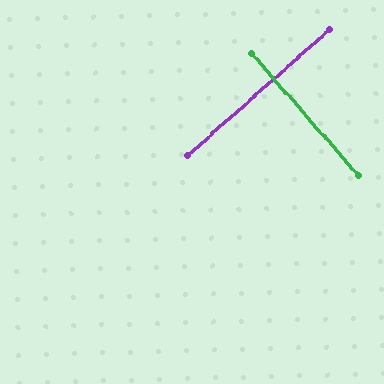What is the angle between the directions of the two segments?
Approximately 90 degrees.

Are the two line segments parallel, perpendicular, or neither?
Perpendicular — they meet at approximately 90°.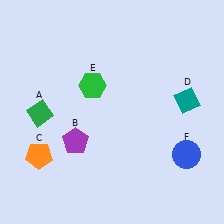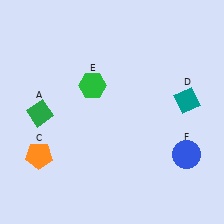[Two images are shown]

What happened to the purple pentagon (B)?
The purple pentagon (B) was removed in Image 2. It was in the bottom-left area of Image 1.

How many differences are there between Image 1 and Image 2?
There is 1 difference between the two images.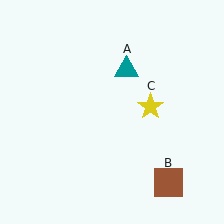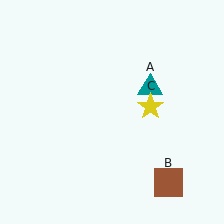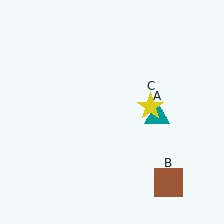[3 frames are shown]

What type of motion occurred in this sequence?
The teal triangle (object A) rotated clockwise around the center of the scene.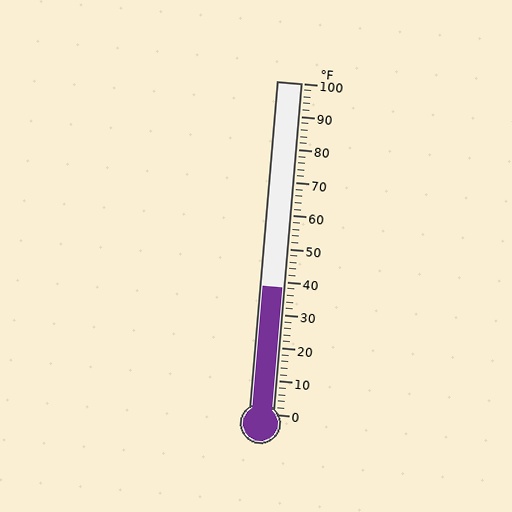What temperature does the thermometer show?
The thermometer shows approximately 38°F.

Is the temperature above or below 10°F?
The temperature is above 10°F.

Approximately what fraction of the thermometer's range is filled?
The thermometer is filled to approximately 40% of its range.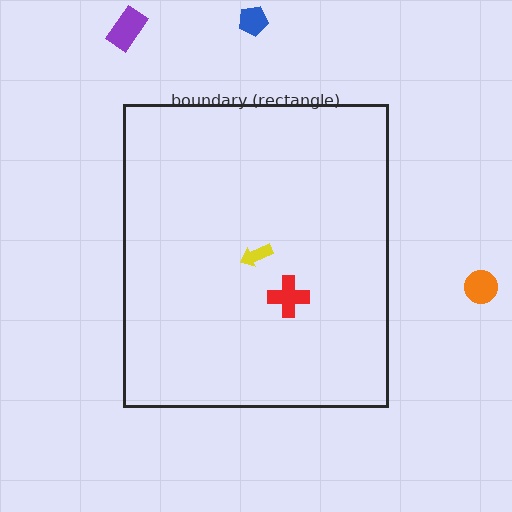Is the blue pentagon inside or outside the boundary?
Outside.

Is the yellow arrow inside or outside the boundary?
Inside.